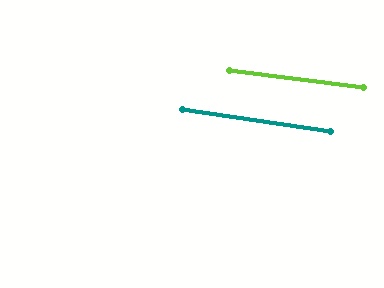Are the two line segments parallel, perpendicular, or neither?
Parallel — their directions differ by only 1.2°.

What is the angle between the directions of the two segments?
Approximately 1 degree.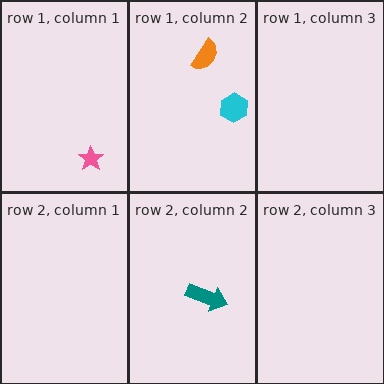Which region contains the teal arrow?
The row 2, column 2 region.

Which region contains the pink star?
The row 1, column 1 region.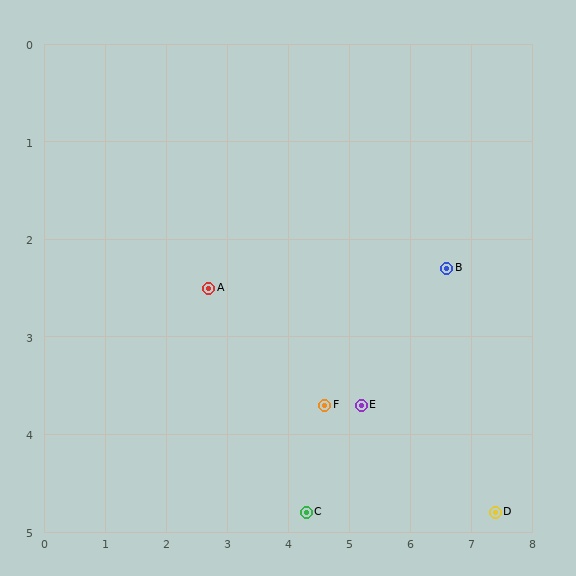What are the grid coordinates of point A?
Point A is at approximately (2.7, 2.5).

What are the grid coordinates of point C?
Point C is at approximately (4.3, 4.8).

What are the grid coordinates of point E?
Point E is at approximately (5.2, 3.7).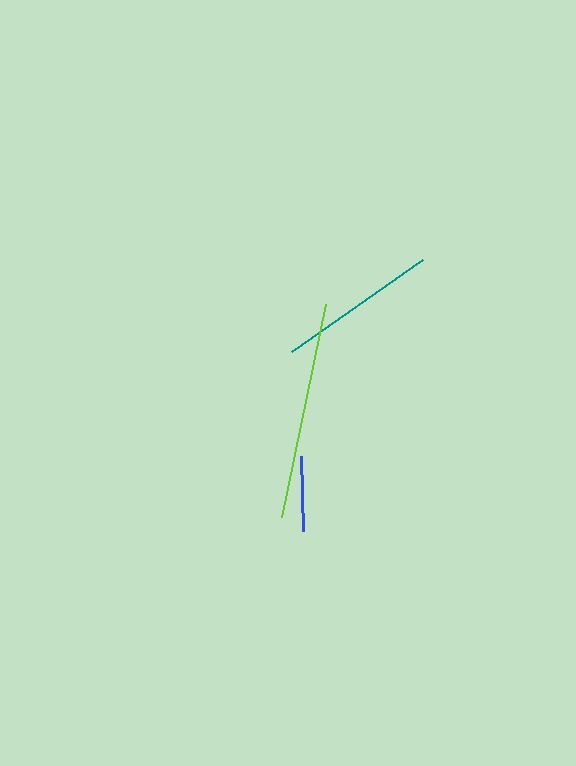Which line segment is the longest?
The lime line is the longest at approximately 218 pixels.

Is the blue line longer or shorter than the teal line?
The teal line is longer than the blue line.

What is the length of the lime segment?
The lime segment is approximately 218 pixels long.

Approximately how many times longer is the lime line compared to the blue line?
The lime line is approximately 2.9 times the length of the blue line.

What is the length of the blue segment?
The blue segment is approximately 75 pixels long.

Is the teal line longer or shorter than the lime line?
The lime line is longer than the teal line.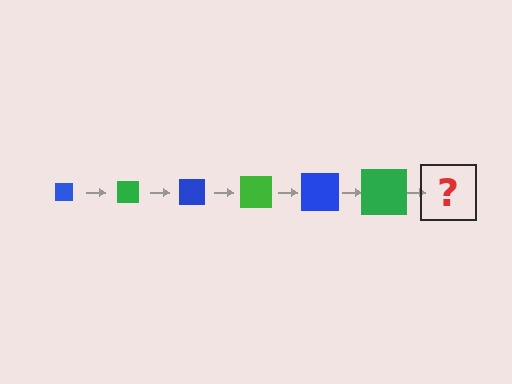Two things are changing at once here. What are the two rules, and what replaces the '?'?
The two rules are that the square grows larger each step and the color cycles through blue and green. The '?' should be a blue square, larger than the previous one.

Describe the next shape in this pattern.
It should be a blue square, larger than the previous one.